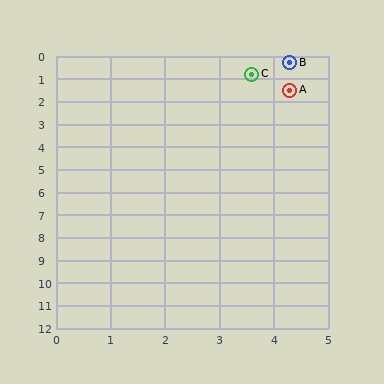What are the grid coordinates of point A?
Point A is at approximately (4.3, 1.5).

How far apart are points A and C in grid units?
Points A and C are about 1.0 grid units apart.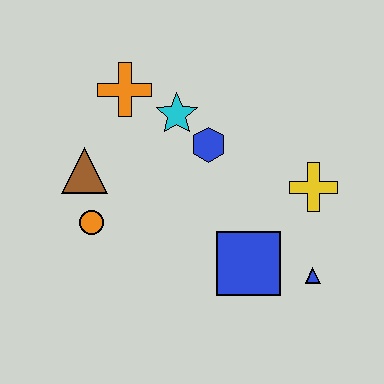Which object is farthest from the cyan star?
The blue triangle is farthest from the cyan star.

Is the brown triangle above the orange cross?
No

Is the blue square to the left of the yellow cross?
Yes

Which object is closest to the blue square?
The blue triangle is closest to the blue square.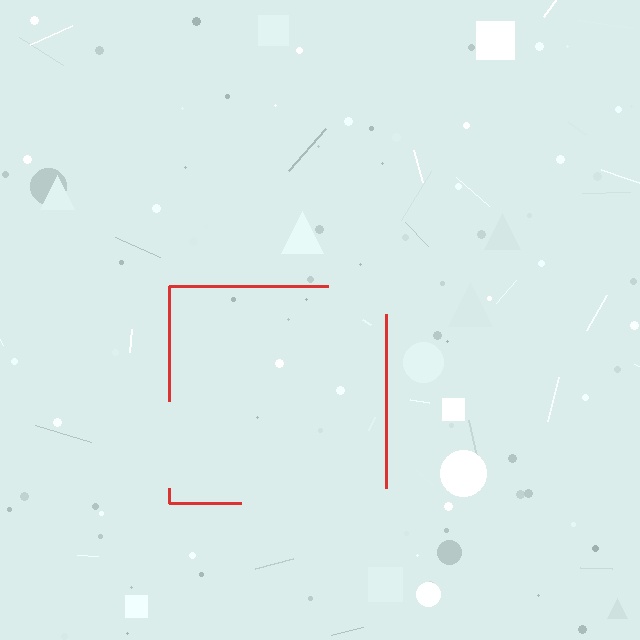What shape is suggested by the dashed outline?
The dashed outline suggests a square.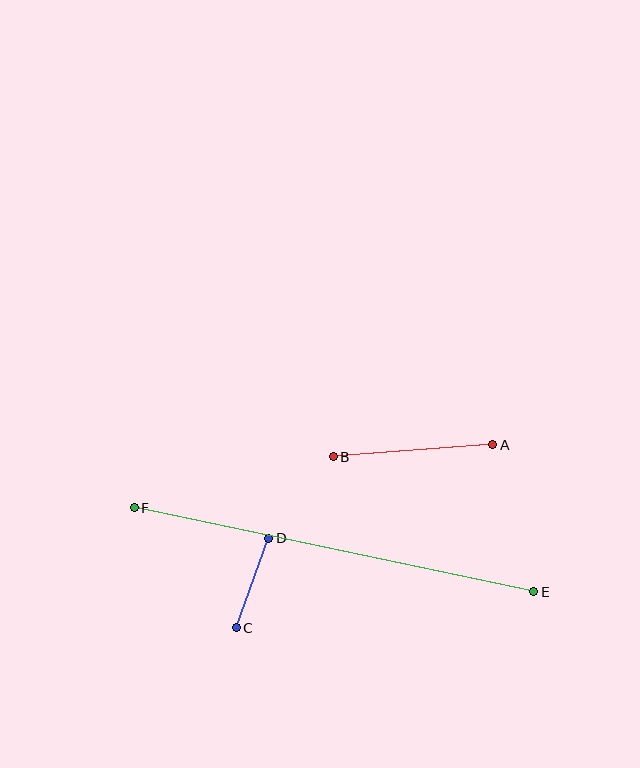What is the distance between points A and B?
The distance is approximately 160 pixels.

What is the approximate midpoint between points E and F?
The midpoint is at approximately (334, 550) pixels.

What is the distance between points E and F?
The distance is approximately 408 pixels.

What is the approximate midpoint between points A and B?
The midpoint is at approximately (413, 451) pixels.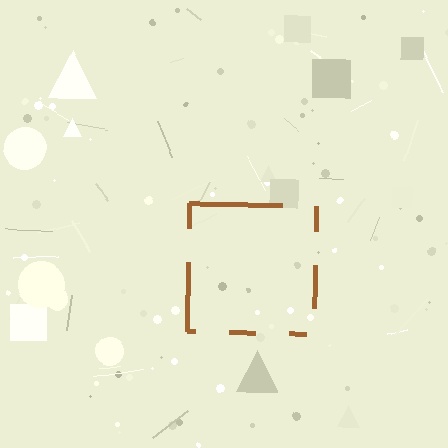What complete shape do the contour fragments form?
The contour fragments form a square.